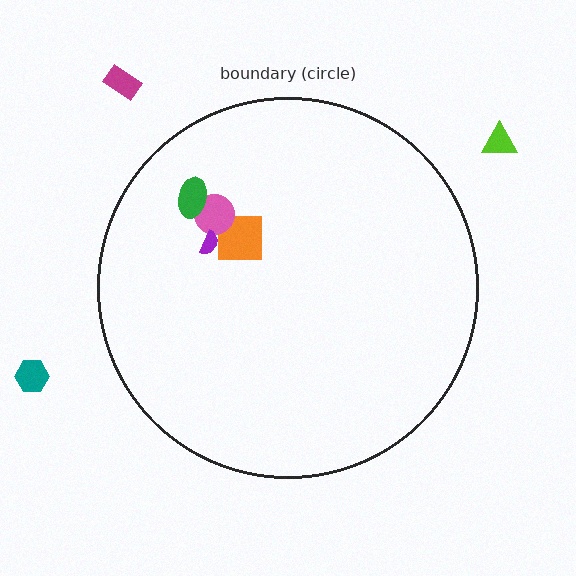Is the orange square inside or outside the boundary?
Inside.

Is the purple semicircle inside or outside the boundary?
Inside.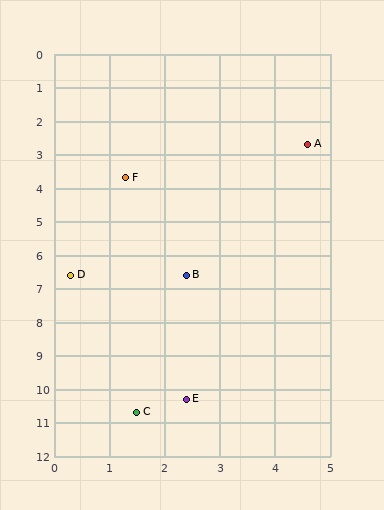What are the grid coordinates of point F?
Point F is at approximately (1.3, 3.7).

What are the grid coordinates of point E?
Point E is at approximately (2.4, 10.3).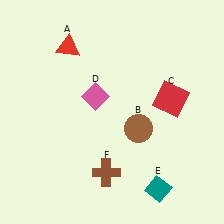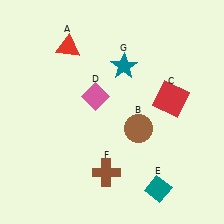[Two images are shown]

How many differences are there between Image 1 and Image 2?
There is 1 difference between the two images.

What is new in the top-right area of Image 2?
A teal star (G) was added in the top-right area of Image 2.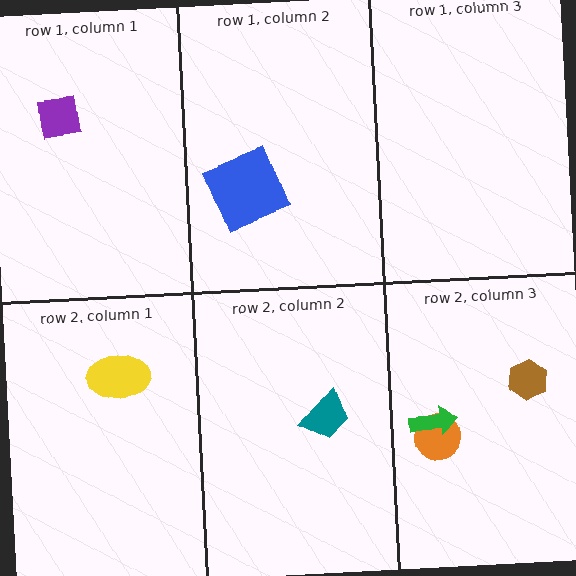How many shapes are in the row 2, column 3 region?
3.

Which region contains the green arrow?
The row 2, column 3 region.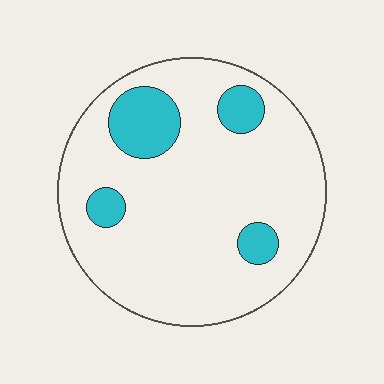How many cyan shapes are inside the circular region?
4.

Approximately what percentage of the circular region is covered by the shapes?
Approximately 15%.